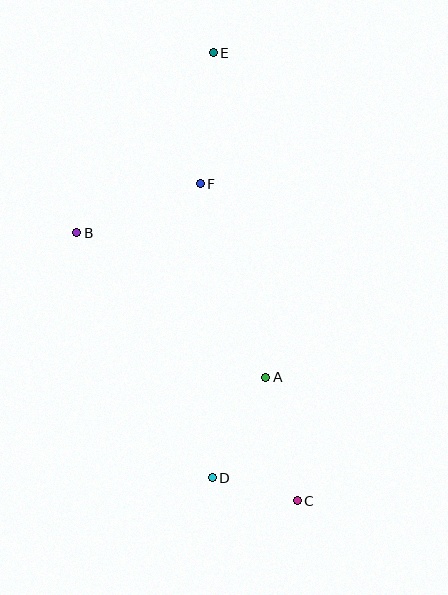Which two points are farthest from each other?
Points C and E are farthest from each other.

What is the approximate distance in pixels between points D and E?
The distance between D and E is approximately 425 pixels.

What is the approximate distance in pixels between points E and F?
The distance between E and F is approximately 132 pixels.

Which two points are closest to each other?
Points C and D are closest to each other.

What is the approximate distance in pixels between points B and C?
The distance between B and C is approximately 347 pixels.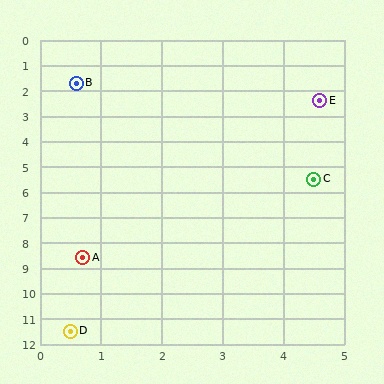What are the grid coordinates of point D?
Point D is at approximately (0.5, 11.5).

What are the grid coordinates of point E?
Point E is at approximately (4.6, 2.4).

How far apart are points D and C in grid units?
Points D and C are about 7.2 grid units apart.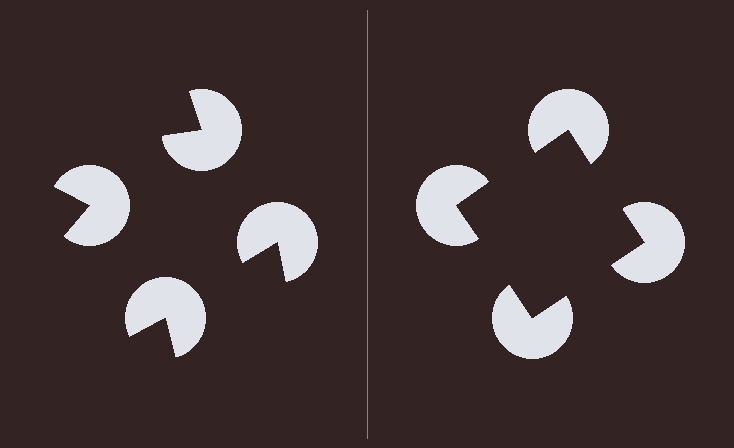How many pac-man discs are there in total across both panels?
8 — 4 on each side.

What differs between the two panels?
The pac-man discs are positioned identically on both sides; only the wedge orientations differ. On the right they align to a square; on the left they are misaligned.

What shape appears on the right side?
An illusory square.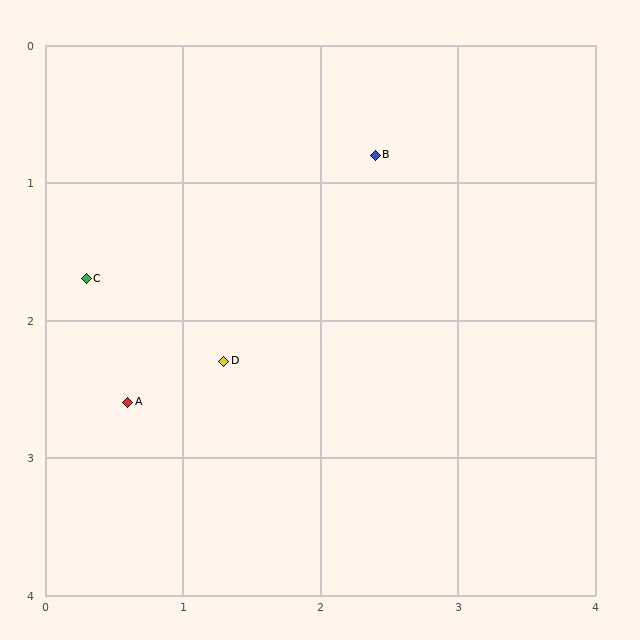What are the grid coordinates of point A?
Point A is at approximately (0.6, 2.6).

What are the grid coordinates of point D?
Point D is at approximately (1.3, 2.3).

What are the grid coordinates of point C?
Point C is at approximately (0.3, 1.7).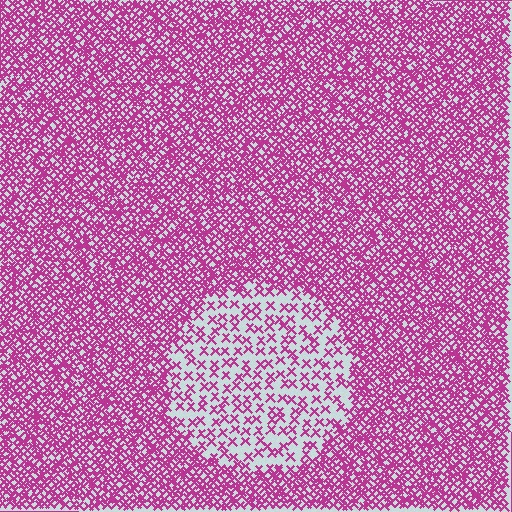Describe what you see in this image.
The image contains small magenta elements arranged at two different densities. A circle-shaped region is visible where the elements are less densely packed than the surrounding area.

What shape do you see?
I see a circle.